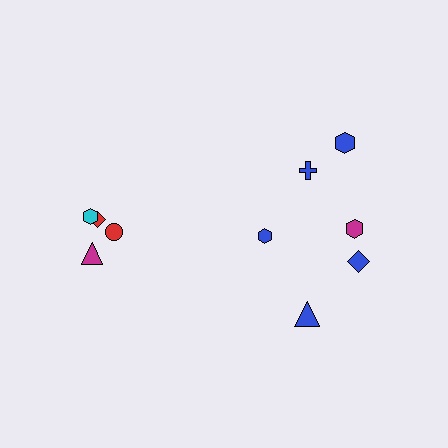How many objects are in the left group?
There are 4 objects.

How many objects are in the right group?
There are 6 objects.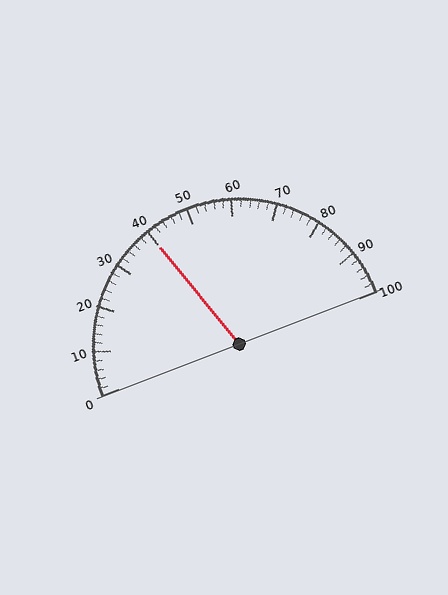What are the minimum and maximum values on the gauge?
The gauge ranges from 0 to 100.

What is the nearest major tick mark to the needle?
The nearest major tick mark is 40.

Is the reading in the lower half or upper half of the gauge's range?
The reading is in the lower half of the range (0 to 100).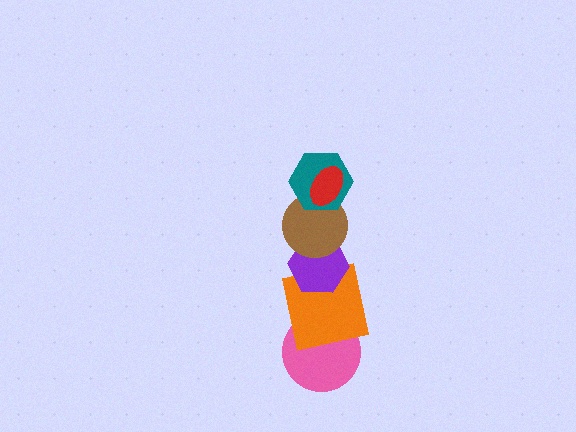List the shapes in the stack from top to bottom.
From top to bottom: the red ellipse, the teal hexagon, the brown circle, the purple hexagon, the orange square, the pink circle.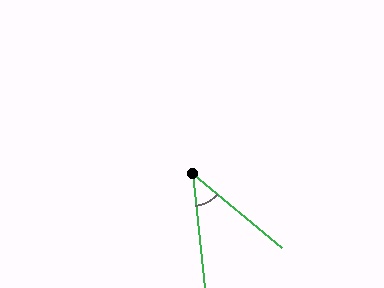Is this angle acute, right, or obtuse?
It is acute.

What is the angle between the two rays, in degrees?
Approximately 44 degrees.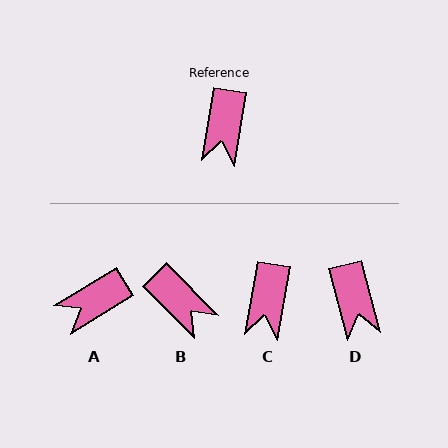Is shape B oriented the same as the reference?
No, it is off by about 55 degrees.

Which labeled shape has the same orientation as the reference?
C.